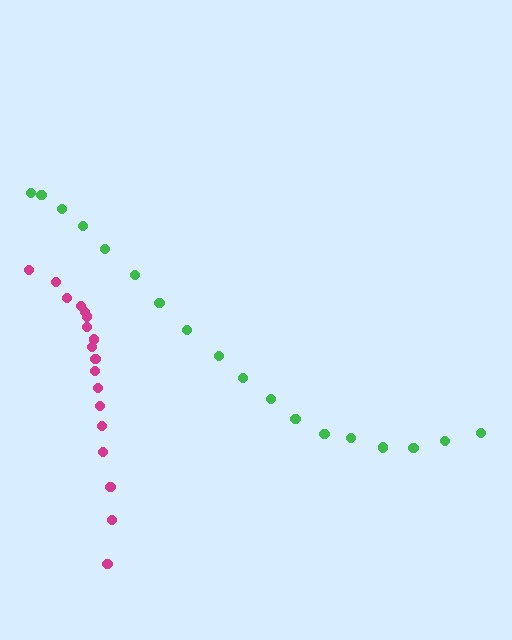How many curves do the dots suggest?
There are 2 distinct paths.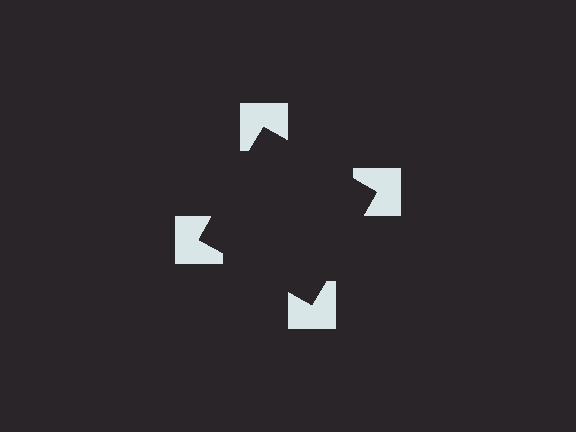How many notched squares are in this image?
There are 4 — one at each vertex of the illusory square.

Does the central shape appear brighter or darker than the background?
It typically appears slightly darker than the background, even though no actual brightness change is drawn.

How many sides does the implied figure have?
4 sides.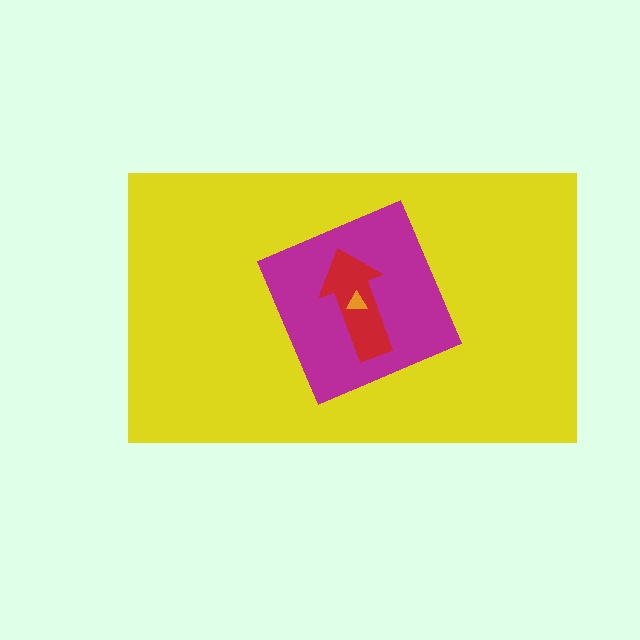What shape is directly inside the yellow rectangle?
The magenta diamond.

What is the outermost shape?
The yellow rectangle.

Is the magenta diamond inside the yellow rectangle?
Yes.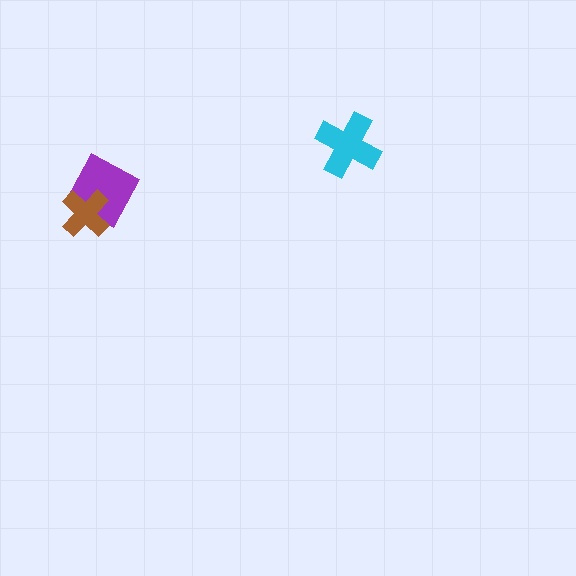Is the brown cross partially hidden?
No, no other shape covers it.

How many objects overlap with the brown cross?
1 object overlaps with the brown cross.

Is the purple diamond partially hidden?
Yes, it is partially covered by another shape.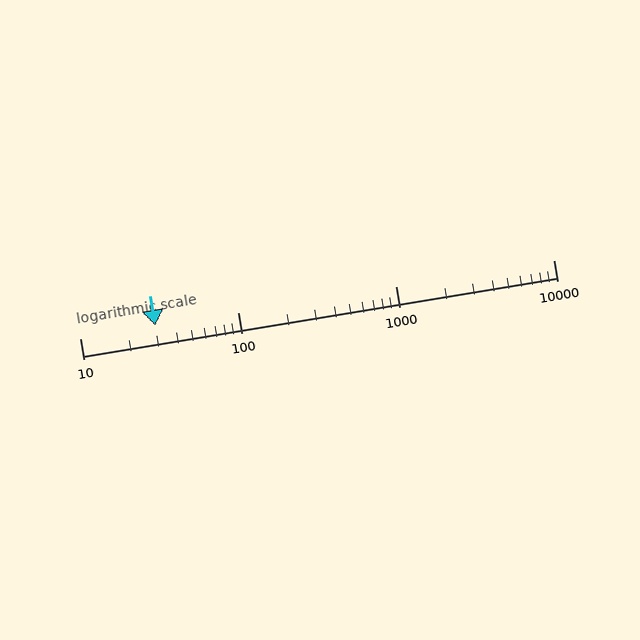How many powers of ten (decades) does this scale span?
The scale spans 3 decades, from 10 to 10000.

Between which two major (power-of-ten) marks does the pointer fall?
The pointer is between 10 and 100.